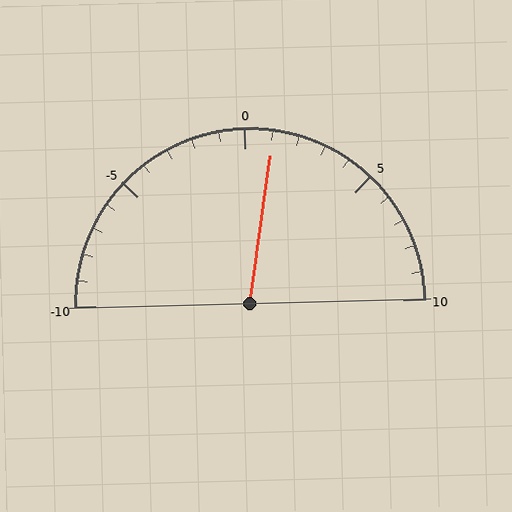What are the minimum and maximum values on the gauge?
The gauge ranges from -10 to 10.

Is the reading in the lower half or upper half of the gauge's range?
The reading is in the upper half of the range (-10 to 10).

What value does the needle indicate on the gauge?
The needle indicates approximately 1.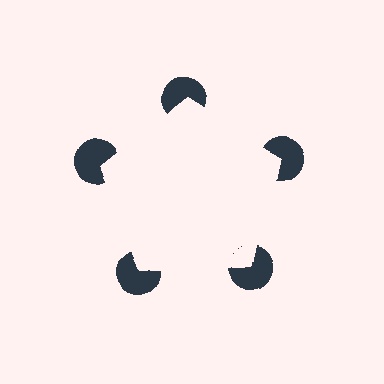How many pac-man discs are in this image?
There are 5 — one at each vertex of the illusory pentagon.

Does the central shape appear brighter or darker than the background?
It typically appears slightly brighter than the background, even though no actual brightness change is drawn.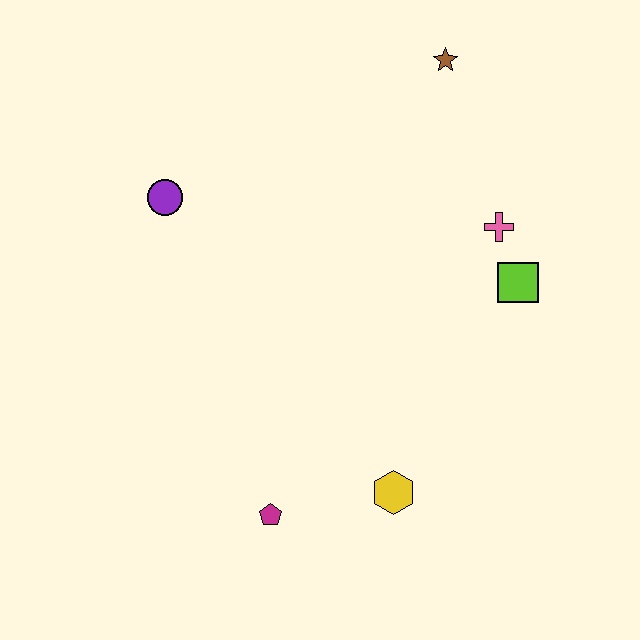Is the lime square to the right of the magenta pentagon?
Yes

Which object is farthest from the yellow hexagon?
The brown star is farthest from the yellow hexagon.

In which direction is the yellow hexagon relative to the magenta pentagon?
The yellow hexagon is to the right of the magenta pentagon.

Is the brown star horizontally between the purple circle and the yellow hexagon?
No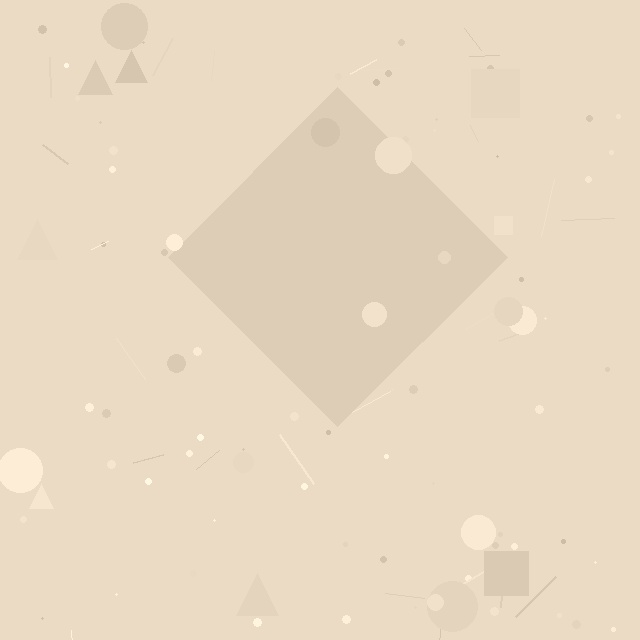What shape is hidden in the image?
A diamond is hidden in the image.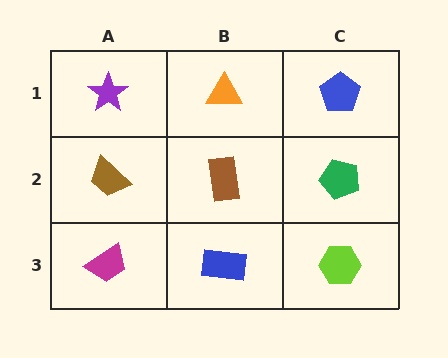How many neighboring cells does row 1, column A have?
2.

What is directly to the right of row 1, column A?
An orange triangle.